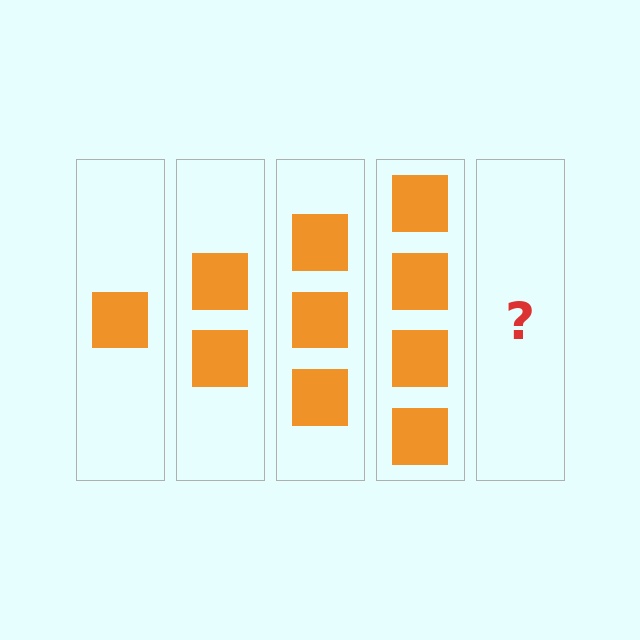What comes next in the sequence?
The next element should be 5 squares.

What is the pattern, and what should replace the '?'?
The pattern is that each step adds one more square. The '?' should be 5 squares.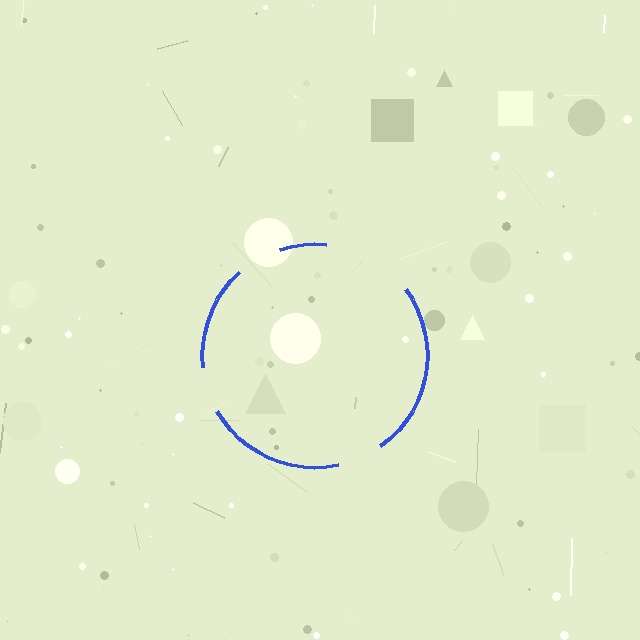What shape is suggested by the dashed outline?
The dashed outline suggests a circle.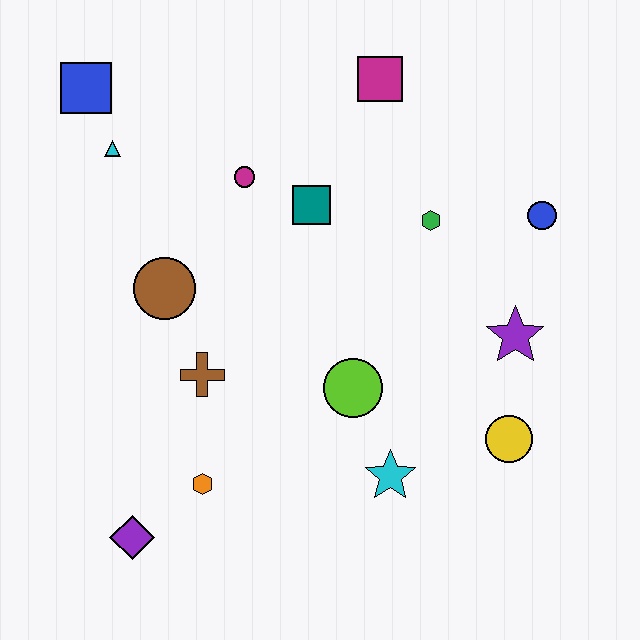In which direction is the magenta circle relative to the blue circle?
The magenta circle is to the left of the blue circle.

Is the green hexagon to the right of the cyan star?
Yes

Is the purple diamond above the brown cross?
No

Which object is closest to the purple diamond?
The orange hexagon is closest to the purple diamond.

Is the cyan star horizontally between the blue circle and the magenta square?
Yes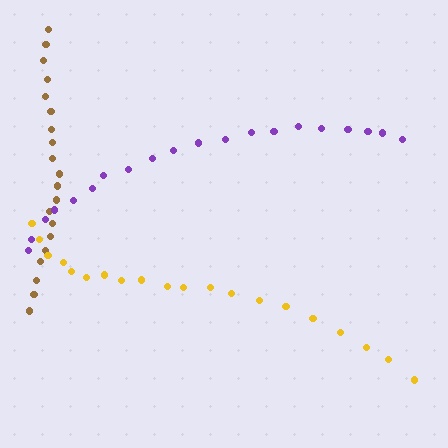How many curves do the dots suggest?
There are 3 distinct paths.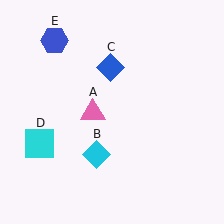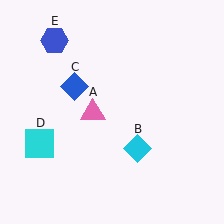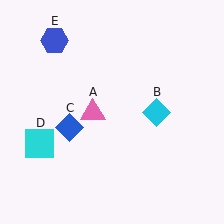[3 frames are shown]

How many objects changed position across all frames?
2 objects changed position: cyan diamond (object B), blue diamond (object C).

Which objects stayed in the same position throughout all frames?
Pink triangle (object A) and cyan square (object D) and blue hexagon (object E) remained stationary.